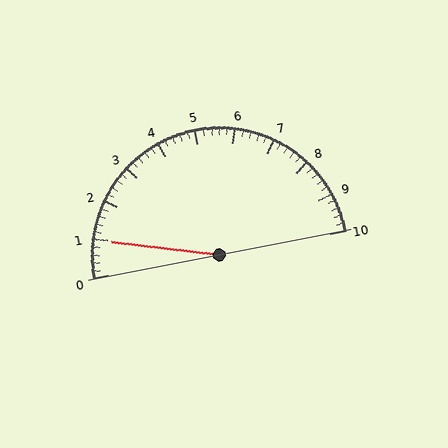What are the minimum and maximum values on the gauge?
The gauge ranges from 0 to 10.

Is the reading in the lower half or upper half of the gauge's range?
The reading is in the lower half of the range (0 to 10).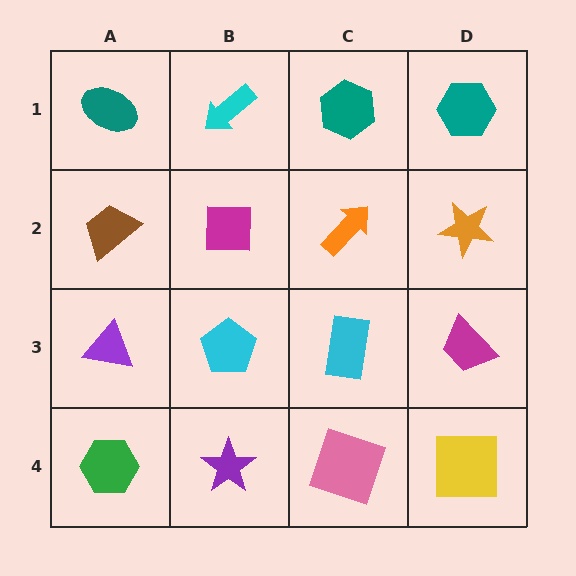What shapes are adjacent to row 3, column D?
An orange star (row 2, column D), a yellow square (row 4, column D), a cyan rectangle (row 3, column C).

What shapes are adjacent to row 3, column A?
A brown trapezoid (row 2, column A), a green hexagon (row 4, column A), a cyan pentagon (row 3, column B).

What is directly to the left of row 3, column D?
A cyan rectangle.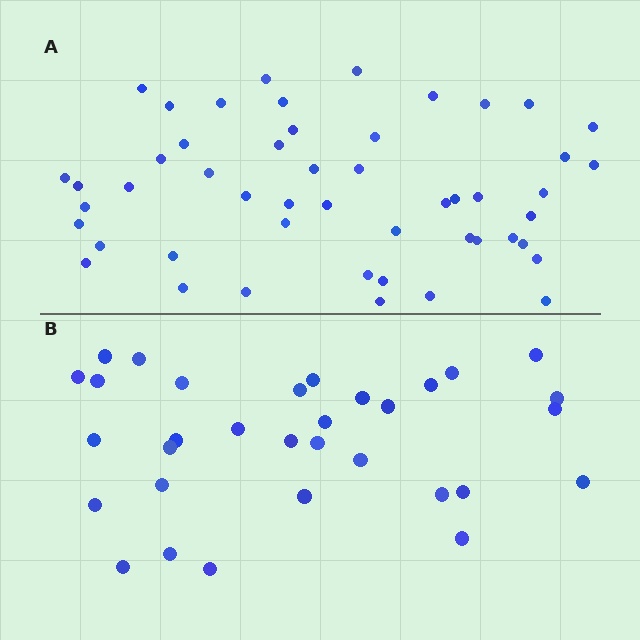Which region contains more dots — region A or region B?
Region A (the top region) has more dots.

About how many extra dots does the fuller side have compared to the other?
Region A has approximately 20 more dots than region B.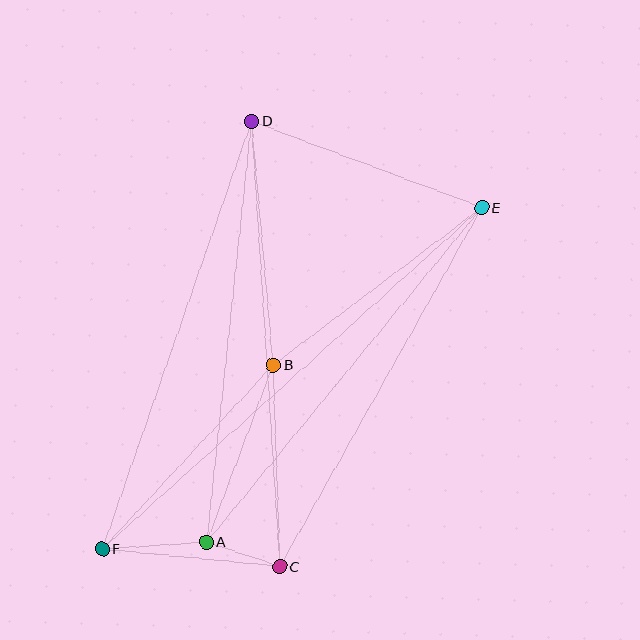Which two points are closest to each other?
Points A and C are closest to each other.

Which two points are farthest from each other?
Points E and F are farthest from each other.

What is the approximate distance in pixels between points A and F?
The distance between A and F is approximately 105 pixels.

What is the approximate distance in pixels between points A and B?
The distance between A and B is approximately 189 pixels.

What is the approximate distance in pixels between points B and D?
The distance between B and D is approximately 245 pixels.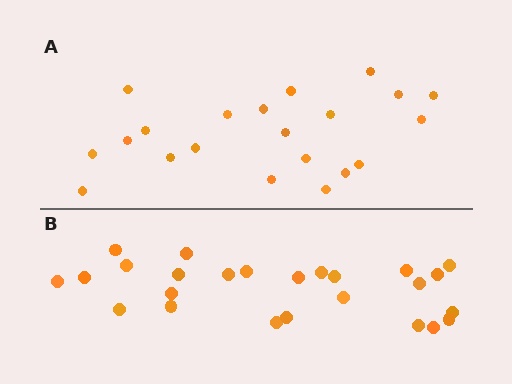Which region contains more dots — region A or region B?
Region B (the bottom region) has more dots.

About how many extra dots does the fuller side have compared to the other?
Region B has about 4 more dots than region A.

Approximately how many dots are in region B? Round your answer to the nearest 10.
About 20 dots. (The exact count is 25, which rounds to 20.)